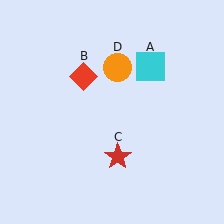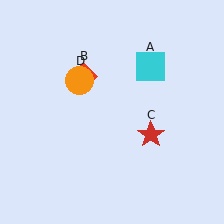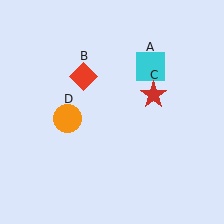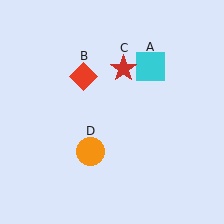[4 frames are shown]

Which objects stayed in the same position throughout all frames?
Cyan square (object A) and red diamond (object B) remained stationary.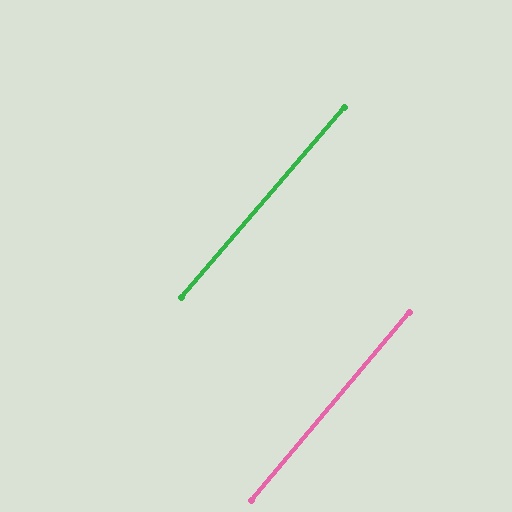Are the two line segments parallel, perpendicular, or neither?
Parallel — their directions differ by only 0.9°.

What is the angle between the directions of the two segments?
Approximately 1 degree.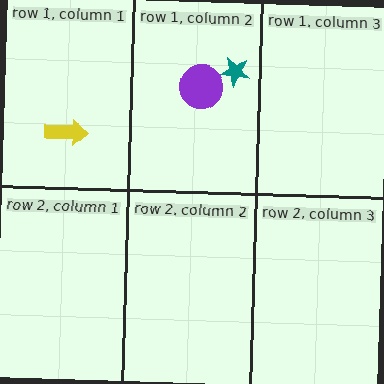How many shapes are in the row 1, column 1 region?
1.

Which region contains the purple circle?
The row 1, column 2 region.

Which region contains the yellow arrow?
The row 1, column 1 region.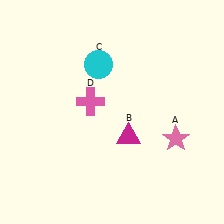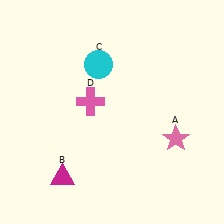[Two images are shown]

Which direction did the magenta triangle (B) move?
The magenta triangle (B) moved left.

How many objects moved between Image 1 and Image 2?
1 object moved between the two images.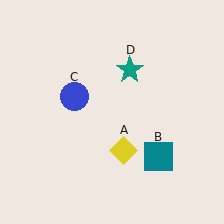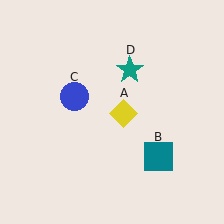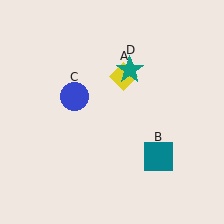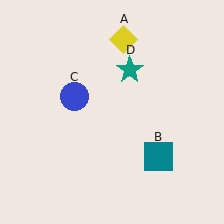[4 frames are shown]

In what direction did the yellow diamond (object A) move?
The yellow diamond (object A) moved up.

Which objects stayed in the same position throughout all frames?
Teal square (object B) and blue circle (object C) and teal star (object D) remained stationary.